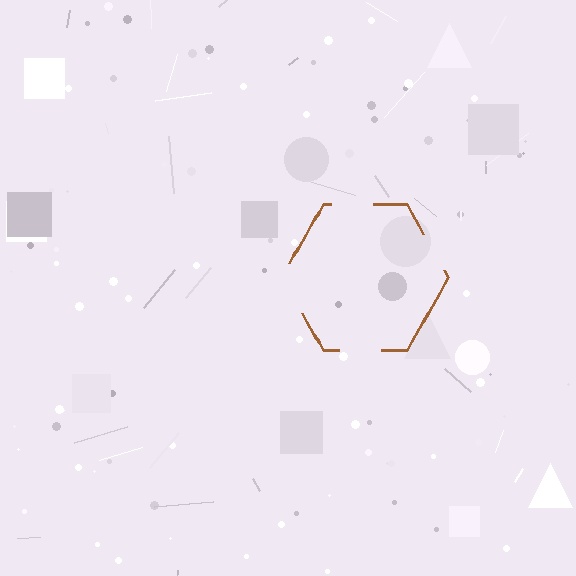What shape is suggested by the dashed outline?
The dashed outline suggests a hexagon.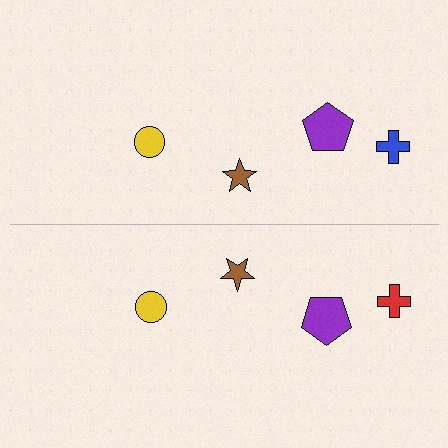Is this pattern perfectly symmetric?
No, the pattern is not perfectly symmetric. The red cross on the bottom side breaks the symmetry — its mirror counterpart is blue.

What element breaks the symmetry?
The red cross on the bottom side breaks the symmetry — its mirror counterpart is blue.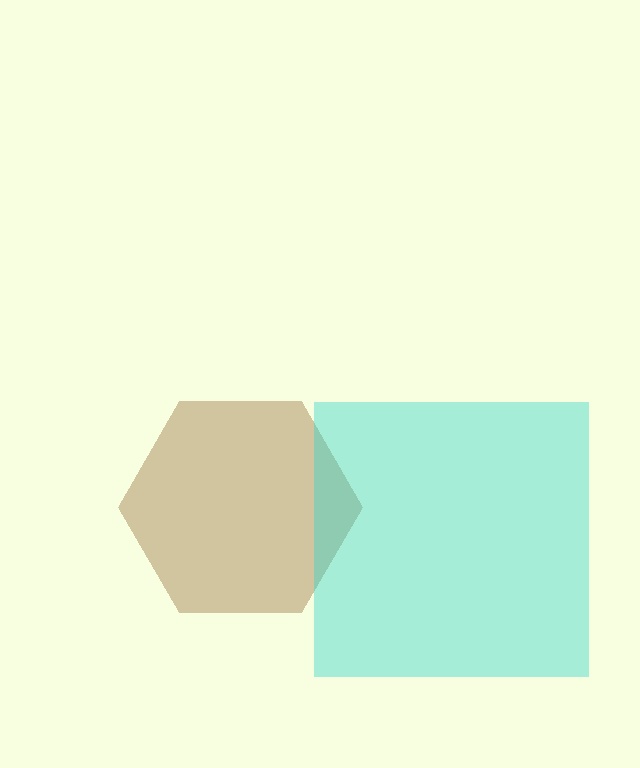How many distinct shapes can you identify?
There are 2 distinct shapes: a brown hexagon, a cyan square.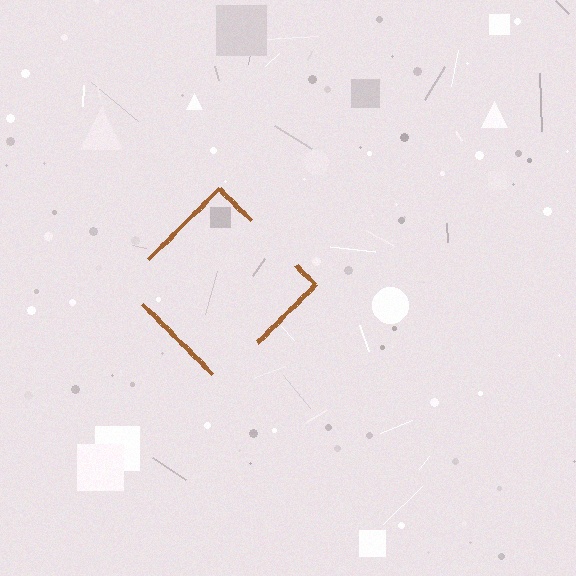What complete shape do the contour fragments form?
The contour fragments form a diamond.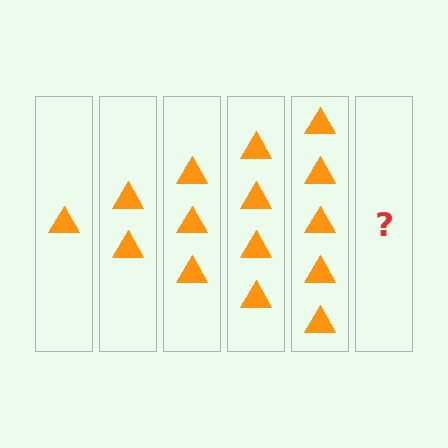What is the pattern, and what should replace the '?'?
The pattern is that each step adds one more triangle. The '?' should be 6 triangles.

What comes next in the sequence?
The next element should be 6 triangles.